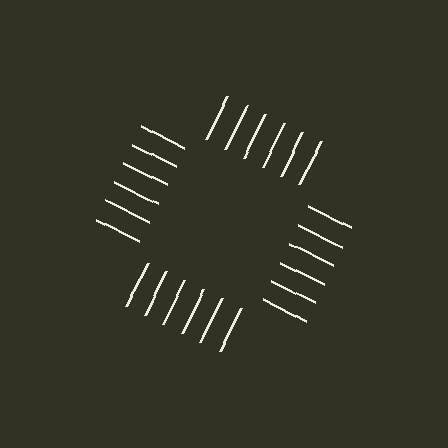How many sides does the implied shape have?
4 sides — the line-ends trace a square.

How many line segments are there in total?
24 — 6 along each of the 4 edges.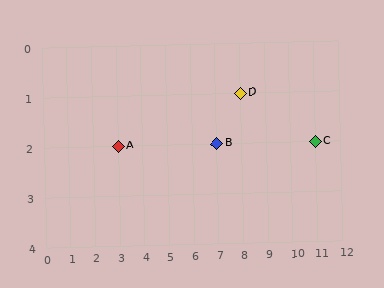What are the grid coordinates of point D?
Point D is at grid coordinates (8, 1).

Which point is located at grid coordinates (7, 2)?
Point B is at (7, 2).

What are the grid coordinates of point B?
Point B is at grid coordinates (7, 2).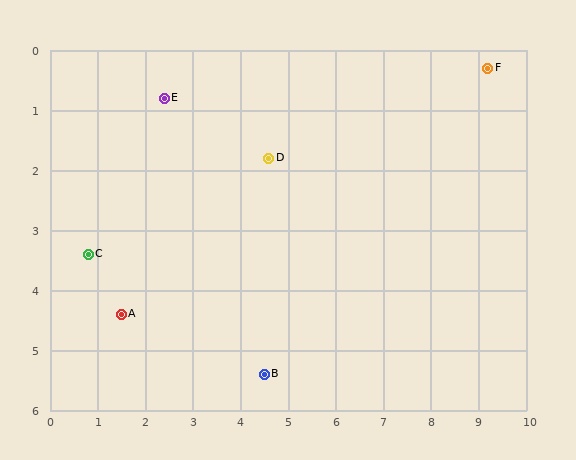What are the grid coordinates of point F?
Point F is at approximately (9.2, 0.3).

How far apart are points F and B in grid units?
Points F and B are about 6.9 grid units apart.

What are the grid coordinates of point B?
Point B is at approximately (4.5, 5.4).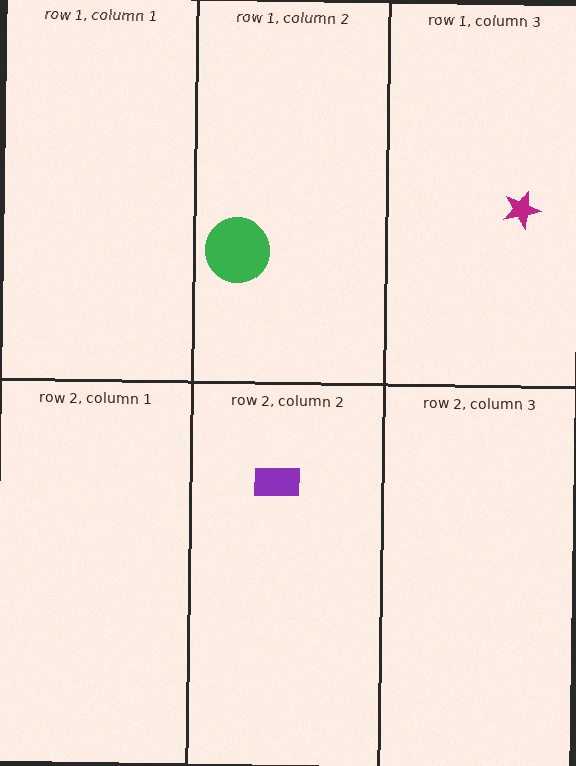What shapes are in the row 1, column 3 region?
The magenta star.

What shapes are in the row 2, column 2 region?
The purple rectangle.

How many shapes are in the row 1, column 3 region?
1.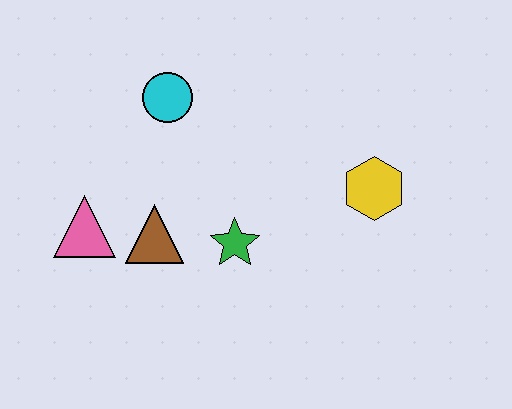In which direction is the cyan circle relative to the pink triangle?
The cyan circle is above the pink triangle.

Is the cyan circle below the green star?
No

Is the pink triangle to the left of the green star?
Yes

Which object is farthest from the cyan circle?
The yellow hexagon is farthest from the cyan circle.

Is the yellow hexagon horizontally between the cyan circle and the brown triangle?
No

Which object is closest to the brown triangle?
The pink triangle is closest to the brown triangle.